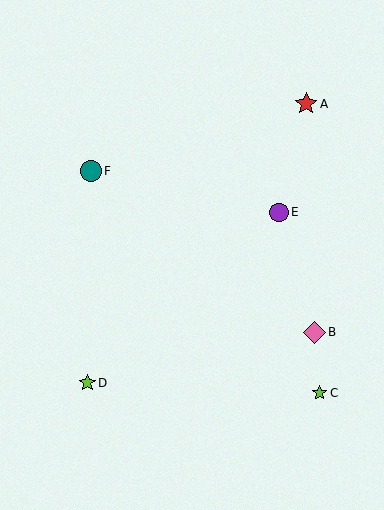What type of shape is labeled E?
Shape E is a purple circle.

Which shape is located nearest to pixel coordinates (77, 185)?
The teal circle (labeled F) at (91, 171) is nearest to that location.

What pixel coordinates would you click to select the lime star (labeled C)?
Click at (320, 393) to select the lime star C.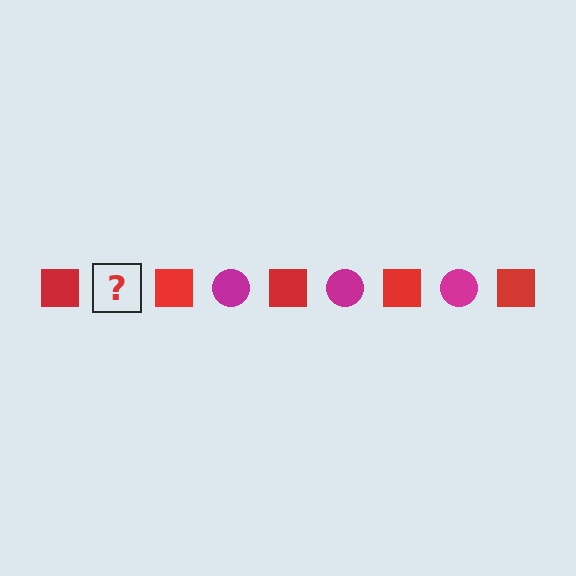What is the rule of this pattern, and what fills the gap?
The rule is that the pattern alternates between red square and magenta circle. The gap should be filled with a magenta circle.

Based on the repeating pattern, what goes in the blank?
The blank should be a magenta circle.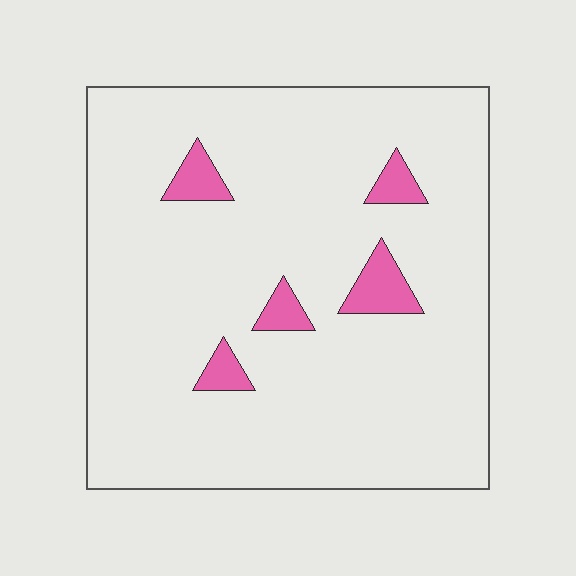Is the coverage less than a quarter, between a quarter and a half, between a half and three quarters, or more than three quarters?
Less than a quarter.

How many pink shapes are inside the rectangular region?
5.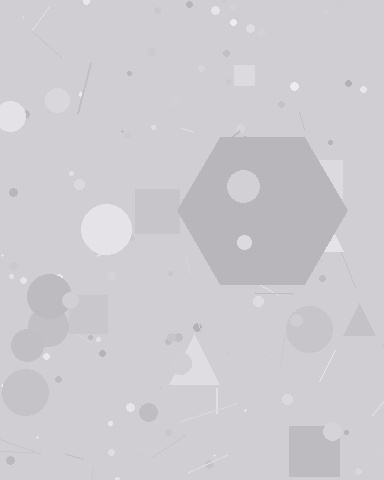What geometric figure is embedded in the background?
A hexagon is embedded in the background.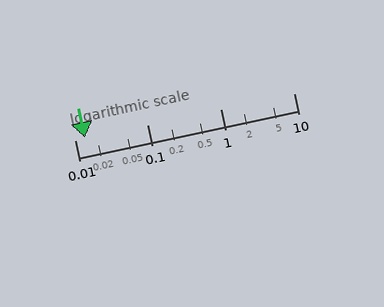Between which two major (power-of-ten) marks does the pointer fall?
The pointer is between 0.01 and 0.1.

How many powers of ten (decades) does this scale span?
The scale spans 3 decades, from 0.01 to 10.